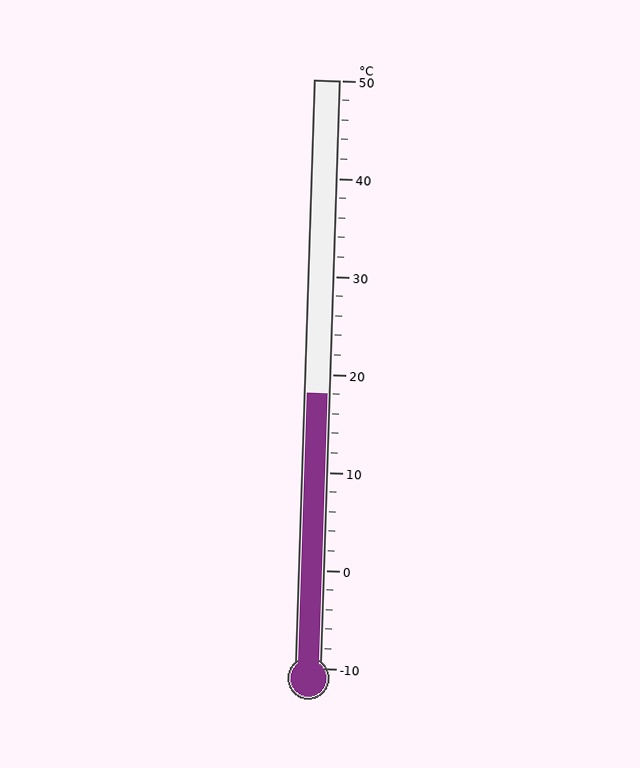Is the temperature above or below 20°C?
The temperature is below 20°C.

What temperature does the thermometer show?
The thermometer shows approximately 18°C.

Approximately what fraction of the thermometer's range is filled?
The thermometer is filled to approximately 45% of its range.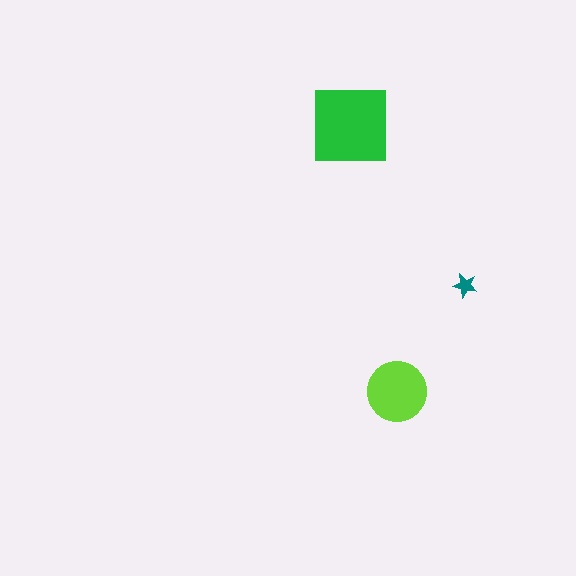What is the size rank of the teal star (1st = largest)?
3rd.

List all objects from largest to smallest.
The green square, the lime circle, the teal star.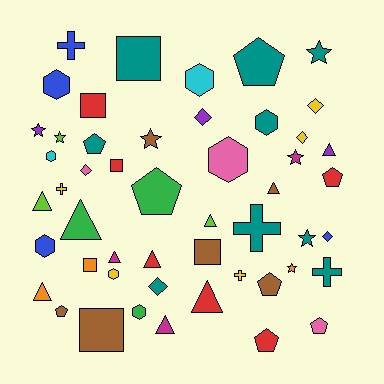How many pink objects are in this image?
There are 3 pink objects.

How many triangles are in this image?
There are 10 triangles.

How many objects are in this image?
There are 50 objects.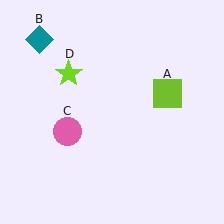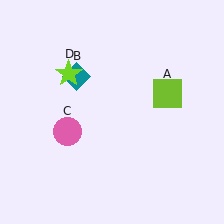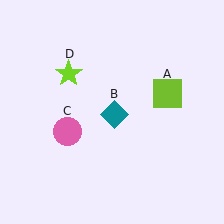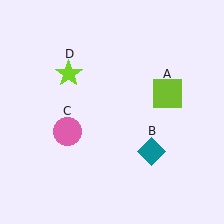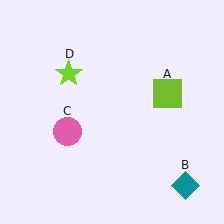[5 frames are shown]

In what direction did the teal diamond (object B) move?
The teal diamond (object B) moved down and to the right.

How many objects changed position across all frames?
1 object changed position: teal diamond (object B).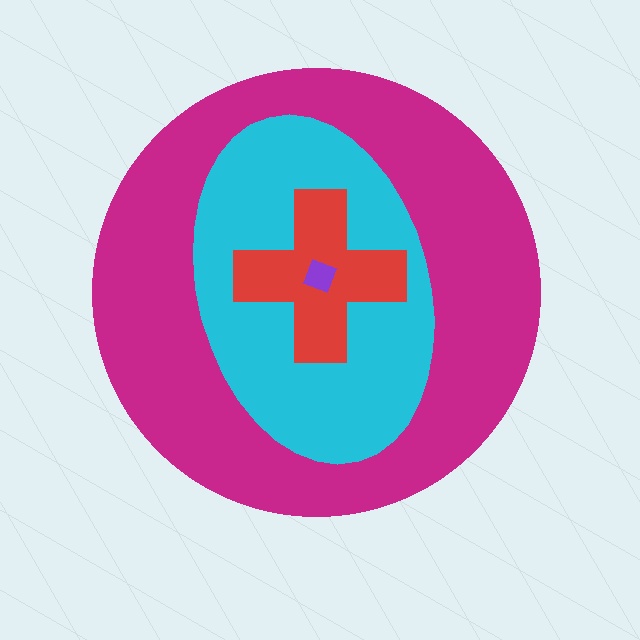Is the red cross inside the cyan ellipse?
Yes.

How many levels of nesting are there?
4.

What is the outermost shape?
The magenta circle.